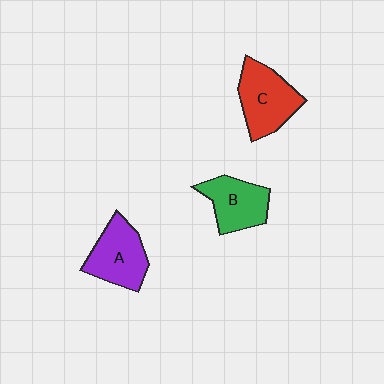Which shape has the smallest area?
Shape B (green).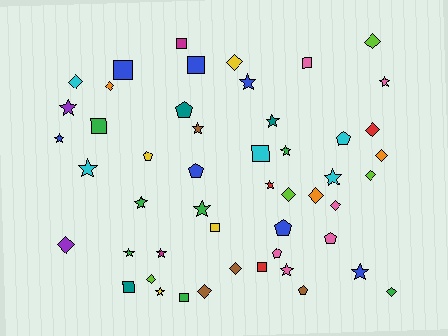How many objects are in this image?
There are 50 objects.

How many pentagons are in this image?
There are 8 pentagons.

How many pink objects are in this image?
There are 6 pink objects.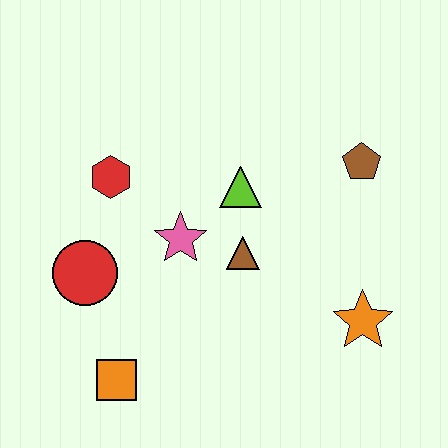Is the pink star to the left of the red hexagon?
No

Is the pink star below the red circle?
No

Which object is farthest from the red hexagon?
The orange star is farthest from the red hexagon.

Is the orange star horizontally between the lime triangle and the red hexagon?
No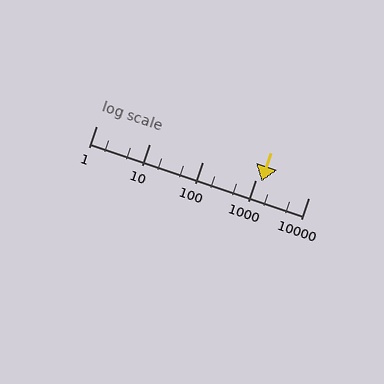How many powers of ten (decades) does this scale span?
The scale spans 4 decades, from 1 to 10000.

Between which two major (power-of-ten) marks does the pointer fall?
The pointer is between 1000 and 10000.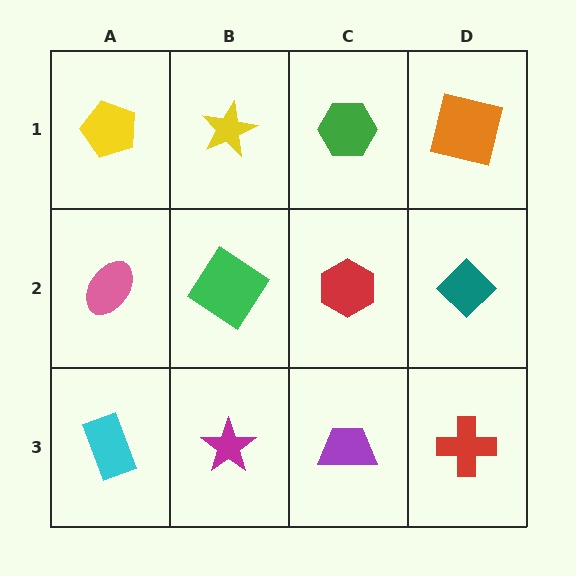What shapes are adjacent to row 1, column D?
A teal diamond (row 2, column D), a green hexagon (row 1, column C).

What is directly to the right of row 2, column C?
A teal diamond.